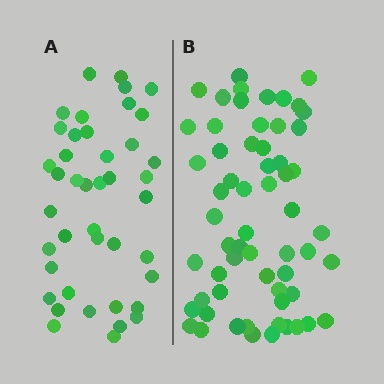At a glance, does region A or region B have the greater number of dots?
Region B (the right region) has more dots.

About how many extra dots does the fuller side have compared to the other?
Region B has approximately 20 more dots than region A.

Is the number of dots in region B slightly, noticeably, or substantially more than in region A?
Region B has noticeably more, but not dramatically so. The ratio is roughly 1.4 to 1.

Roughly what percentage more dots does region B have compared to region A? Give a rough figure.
About 45% more.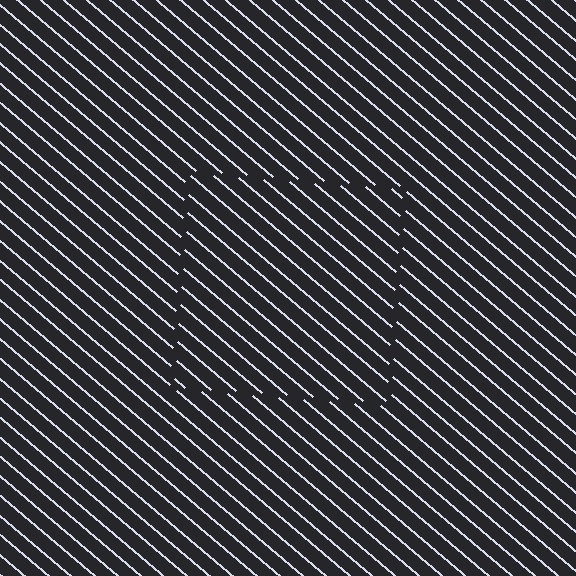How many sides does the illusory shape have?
4 sides — the line-ends trace a square.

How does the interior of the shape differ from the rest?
The interior of the shape contains the same grating, shifted by half a period — the contour is defined by the phase discontinuity where line-ends from the inner and outer gratings abut.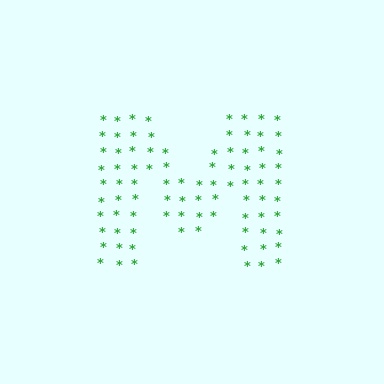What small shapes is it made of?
It is made of small asterisks.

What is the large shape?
The large shape is the letter M.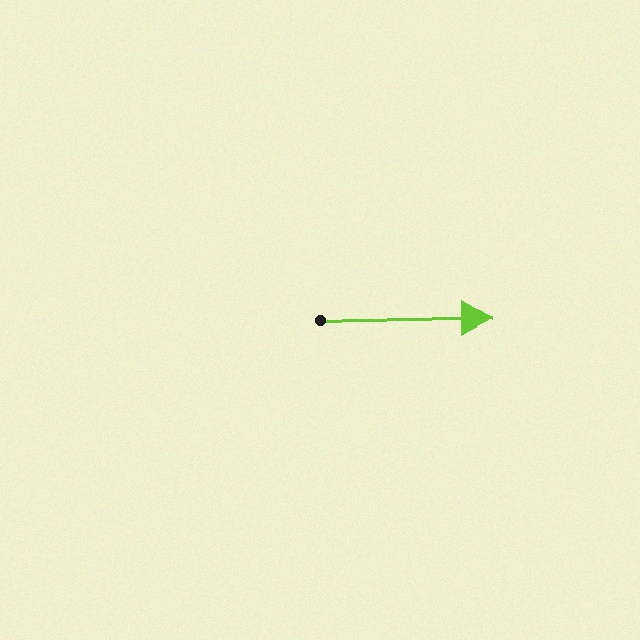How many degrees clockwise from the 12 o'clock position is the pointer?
Approximately 90 degrees.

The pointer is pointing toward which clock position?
Roughly 3 o'clock.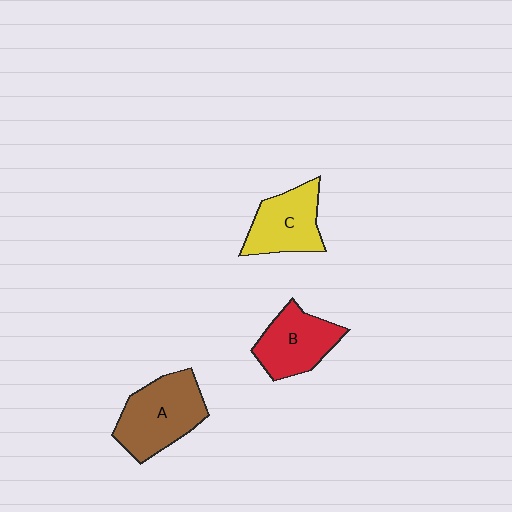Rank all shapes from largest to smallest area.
From largest to smallest: A (brown), B (red), C (yellow).